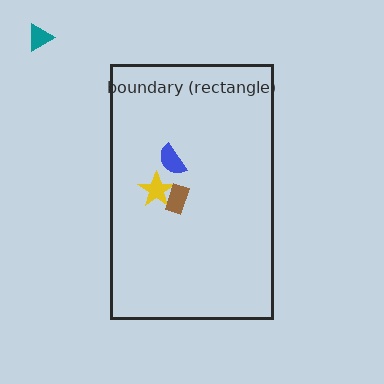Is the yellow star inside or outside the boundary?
Inside.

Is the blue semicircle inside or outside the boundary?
Inside.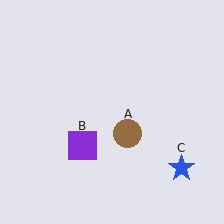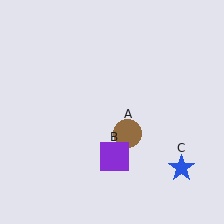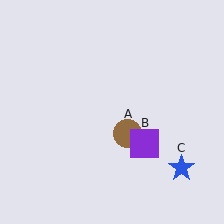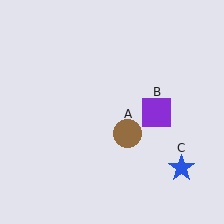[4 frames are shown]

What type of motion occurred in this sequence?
The purple square (object B) rotated counterclockwise around the center of the scene.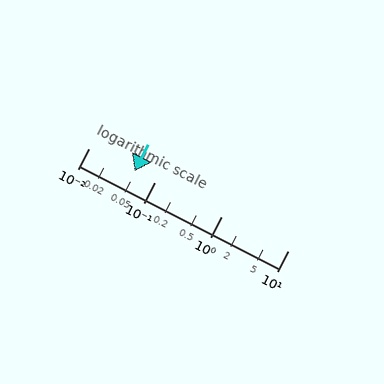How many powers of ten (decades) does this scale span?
The scale spans 3 decades, from 0.01 to 10.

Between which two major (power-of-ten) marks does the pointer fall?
The pointer is between 0.01 and 0.1.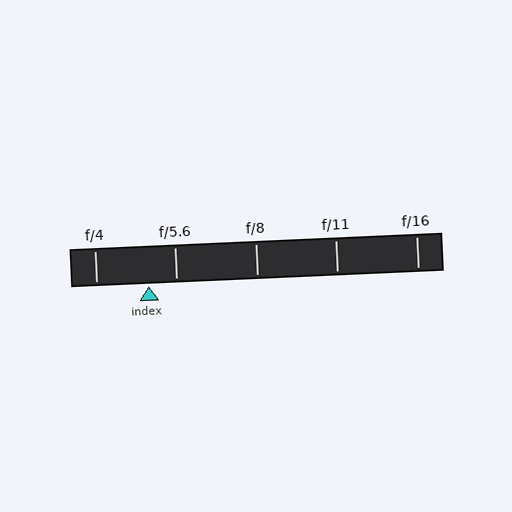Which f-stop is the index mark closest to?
The index mark is closest to f/5.6.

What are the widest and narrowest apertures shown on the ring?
The widest aperture shown is f/4 and the narrowest is f/16.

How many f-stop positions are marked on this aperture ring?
There are 5 f-stop positions marked.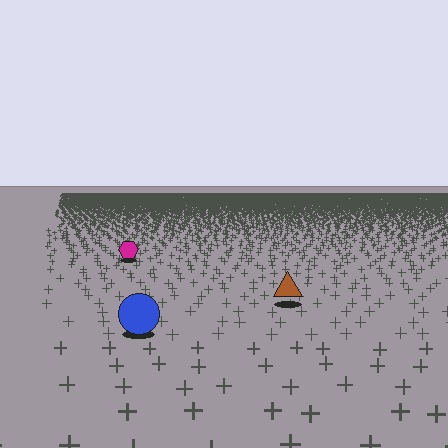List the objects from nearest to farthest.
From nearest to farthest: the blue circle, the brown triangle, the magenta hexagon.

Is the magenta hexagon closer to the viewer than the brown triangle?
No. The brown triangle is closer — you can tell from the texture gradient: the ground texture is coarser near it.